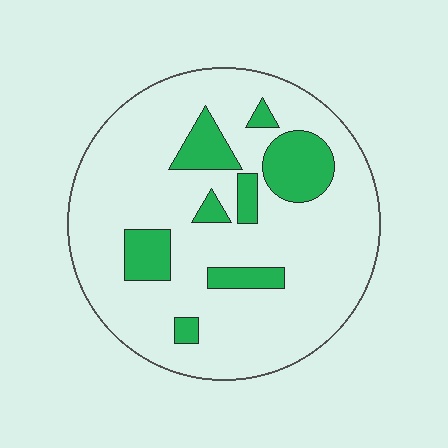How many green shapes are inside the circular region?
8.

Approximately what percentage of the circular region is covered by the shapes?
Approximately 20%.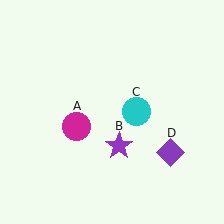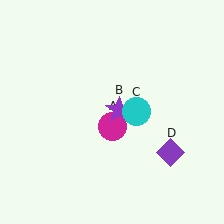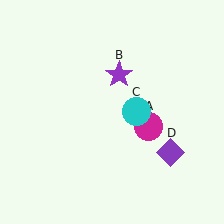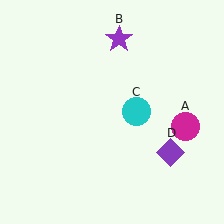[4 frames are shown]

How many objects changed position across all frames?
2 objects changed position: magenta circle (object A), purple star (object B).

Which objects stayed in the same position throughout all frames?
Cyan circle (object C) and purple diamond (object D) remained stationary.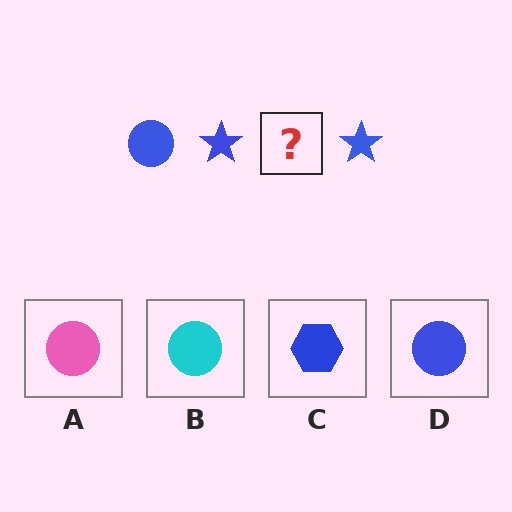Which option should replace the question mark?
Option D.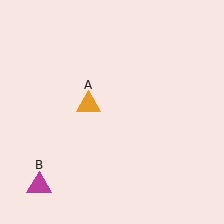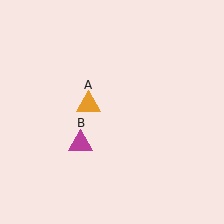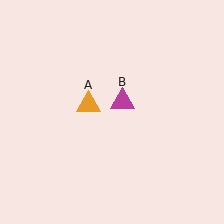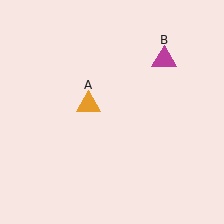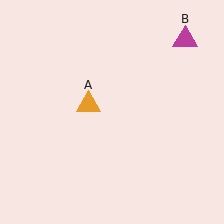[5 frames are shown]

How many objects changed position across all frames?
1 object changed position: magenta triangle (object B).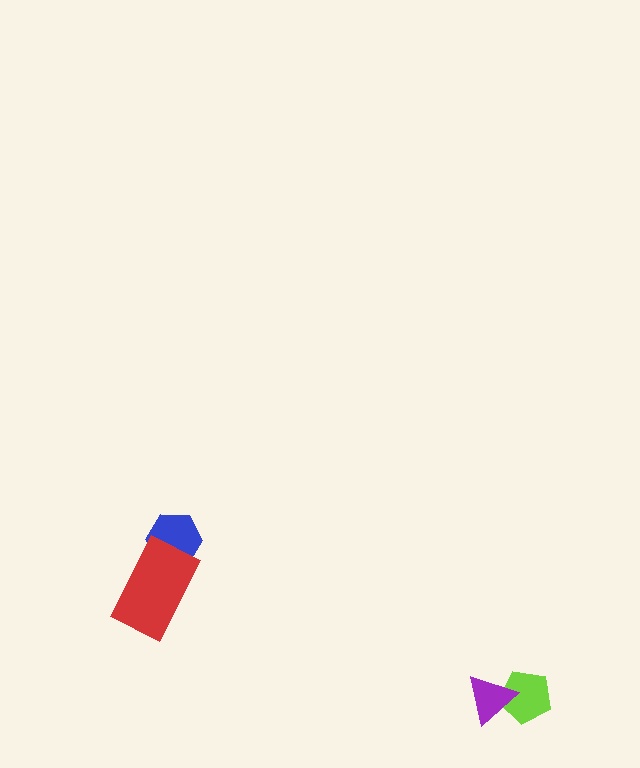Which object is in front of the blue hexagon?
The red rectangle is in front of the blue hexagon.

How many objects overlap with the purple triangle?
1 object overlaps with the purple triangle.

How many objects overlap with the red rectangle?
1 object overlaps with the red rectangle.